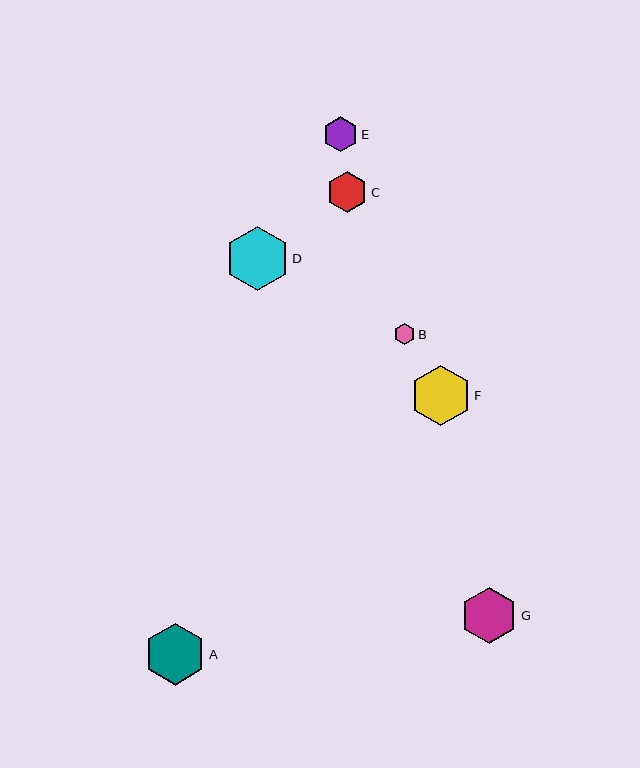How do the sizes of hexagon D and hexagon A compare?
Hexagon D and hexagon A are approximately the same size.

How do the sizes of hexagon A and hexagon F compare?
Hexagon A and hexagon F are approximately the same size.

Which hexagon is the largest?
Hexagon D is the largest with a size of approximately 64 pixels.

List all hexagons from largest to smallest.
From largest to smallest: D, A, F, G, C, E, B.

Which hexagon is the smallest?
Hexagon B is the smallest with a size of approximately 20 pixels.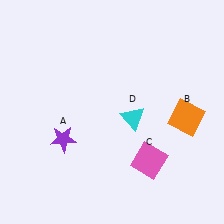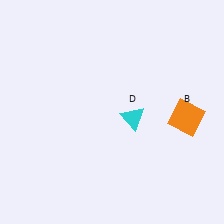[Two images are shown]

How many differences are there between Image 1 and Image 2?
There are 2 differences between the two images.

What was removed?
The pink square (C), the purple star (A) were removed in Image 2.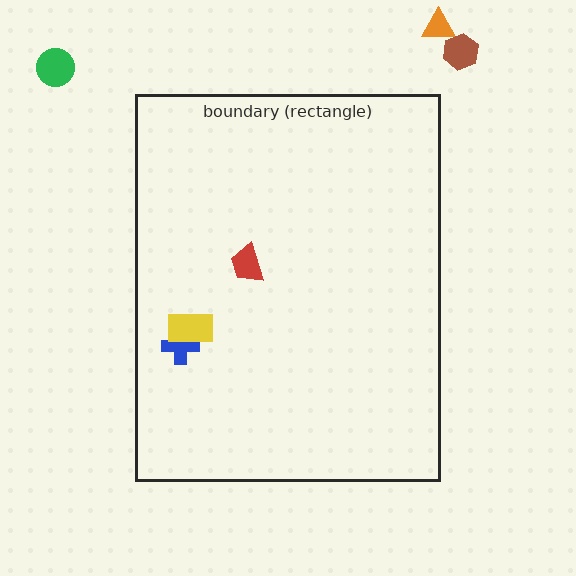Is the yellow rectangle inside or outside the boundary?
Inside.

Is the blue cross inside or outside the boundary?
Inside.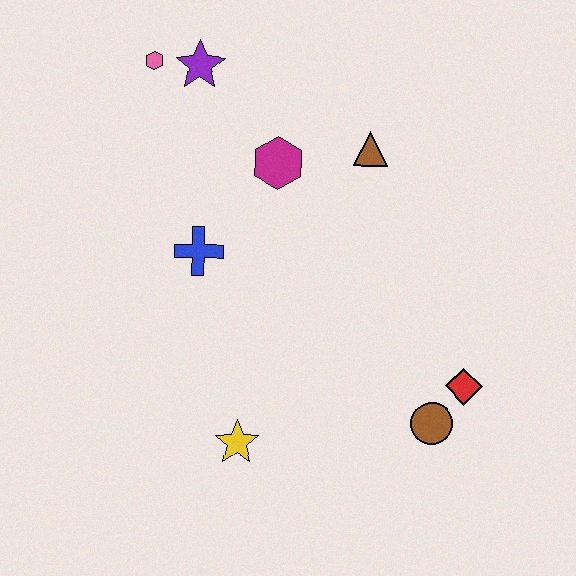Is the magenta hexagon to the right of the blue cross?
Yes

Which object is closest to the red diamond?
The brown circle is closest to the red diamond.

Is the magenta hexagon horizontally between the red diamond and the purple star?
Yes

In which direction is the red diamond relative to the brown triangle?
The red diamond is below the brown triangle.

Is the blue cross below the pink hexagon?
Yes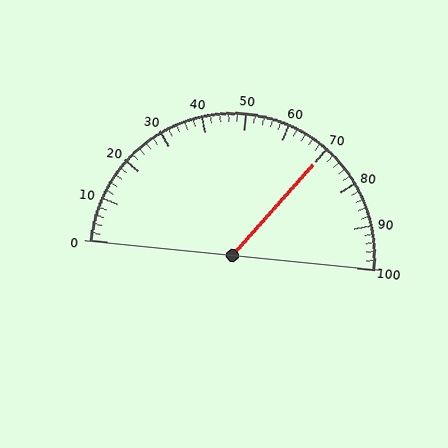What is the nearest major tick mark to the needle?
The nearest major tick mark is 70.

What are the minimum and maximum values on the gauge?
The gauge ranges from 0 to 100.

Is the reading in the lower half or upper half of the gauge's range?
The reading is in the upper half of the range (0 to 100).